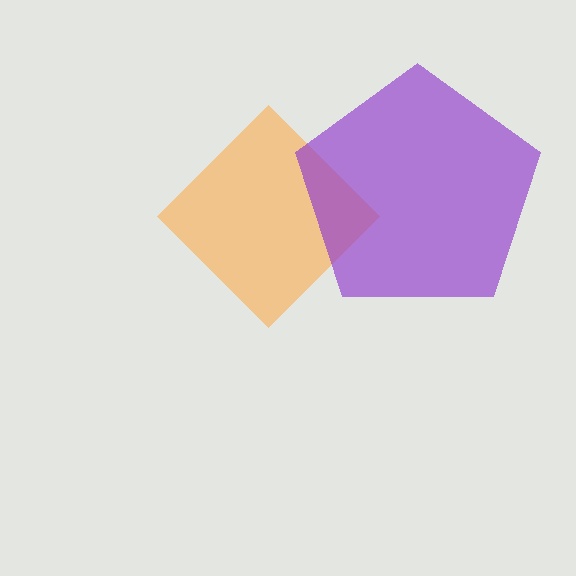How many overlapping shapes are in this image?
There are 2 overlapping shapes in the image.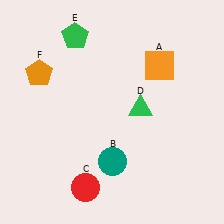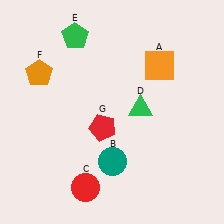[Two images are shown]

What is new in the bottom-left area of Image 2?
A red pentagon (G) was added in the bottom-left area of Image 2.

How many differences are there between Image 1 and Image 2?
There is 1 difference between the two images.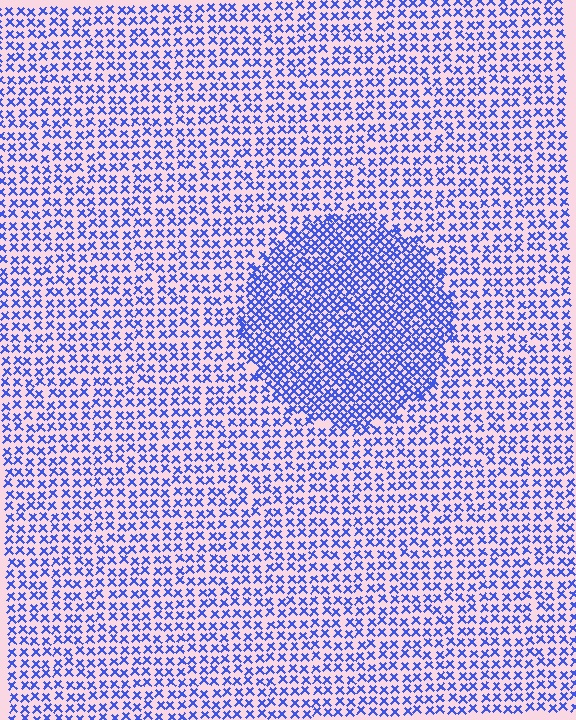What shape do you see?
I see a circle.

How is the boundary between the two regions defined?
The boundary is defined by a change in element density (approximately 1.9x ratio). All elements are the same color, size, and shape.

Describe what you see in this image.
The image contains small blue elements arranged at two different densities. A circle-shaped region is visible where the elements are more densely packed than the surrounding area.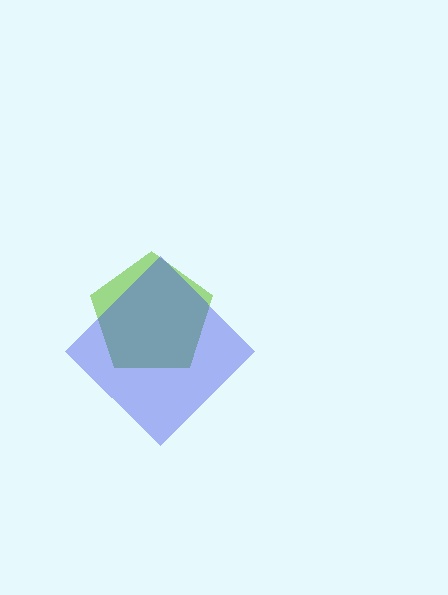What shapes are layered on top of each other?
The layered shapes are: a lime pentagon, a blue diamond.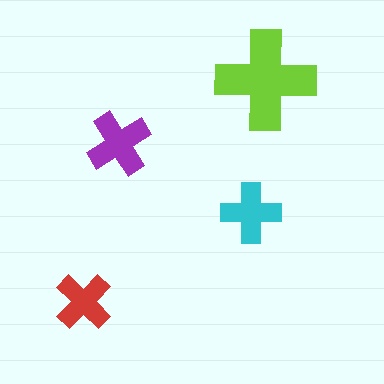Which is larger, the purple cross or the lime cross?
The lime one.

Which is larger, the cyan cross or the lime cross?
The lime one.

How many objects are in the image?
There are 4 objects in the image.